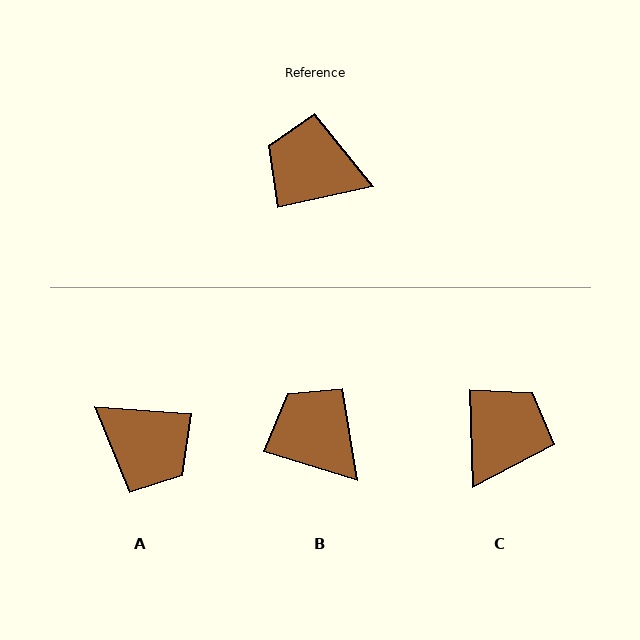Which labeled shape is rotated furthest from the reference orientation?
A, about 164 degrees away.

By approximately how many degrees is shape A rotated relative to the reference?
Approximately 164 degrees counter-clockwise.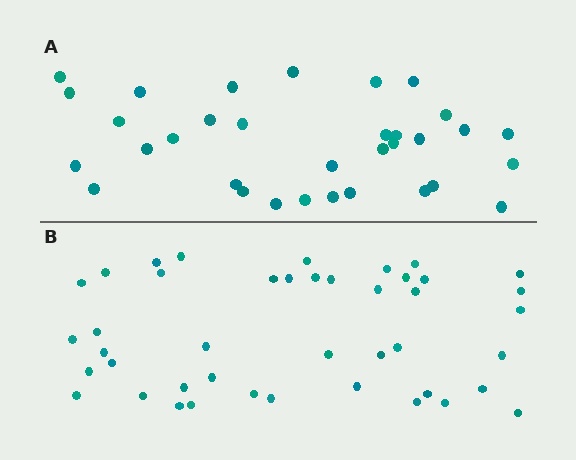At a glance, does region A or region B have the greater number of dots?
Region B (the bottom region) has more dots.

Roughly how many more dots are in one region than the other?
Region B has roughly 10 or so more dots than region A.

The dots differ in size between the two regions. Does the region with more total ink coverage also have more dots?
No. Region A has more total ink coverage because its dots are larger, but region B actually contains more individual dots. Total area can be misleading — the number of items is what matters here.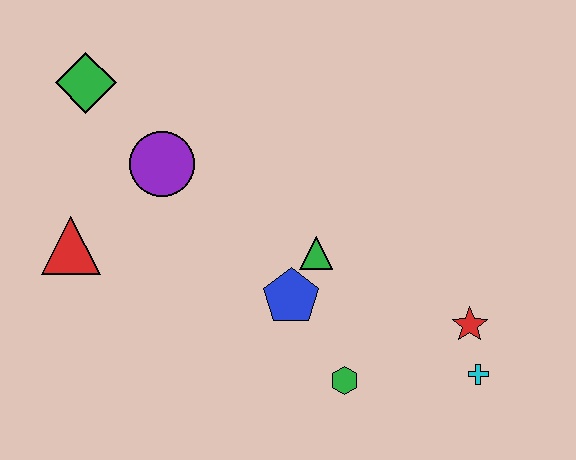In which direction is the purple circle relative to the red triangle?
The purple circle is to the right of the red triangle.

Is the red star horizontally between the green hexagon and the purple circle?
No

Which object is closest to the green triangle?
The blue pentagon is closest to the green triangle.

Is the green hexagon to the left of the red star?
Yes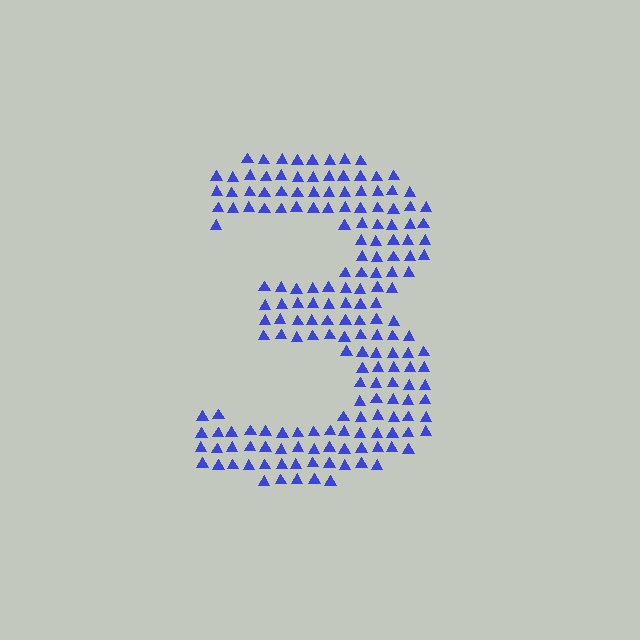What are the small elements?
The small elements are triangles.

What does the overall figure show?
The overall figure shows the digit 3.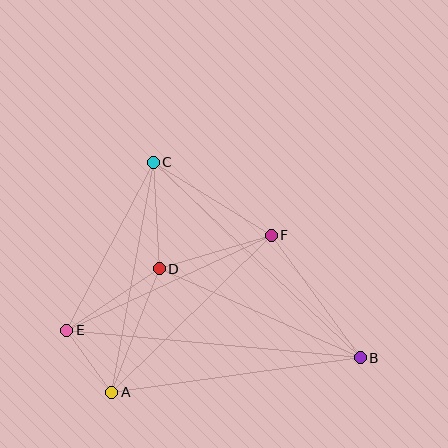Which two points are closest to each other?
Points A and E are closest to each other.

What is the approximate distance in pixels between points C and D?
The distance between C and D is approximately 107 pixels.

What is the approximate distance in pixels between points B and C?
The distance between B and C is approximately 284 pixels.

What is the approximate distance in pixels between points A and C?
The distance between A and C is approximately 234 pixels.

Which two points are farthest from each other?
Points B and E are farthest from each other.